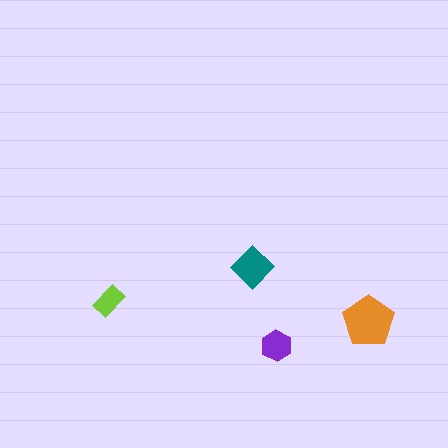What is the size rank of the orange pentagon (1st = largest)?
1st.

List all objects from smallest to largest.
The lime rectangle, the purple hexagon, the teal diamond, the orange pentagon.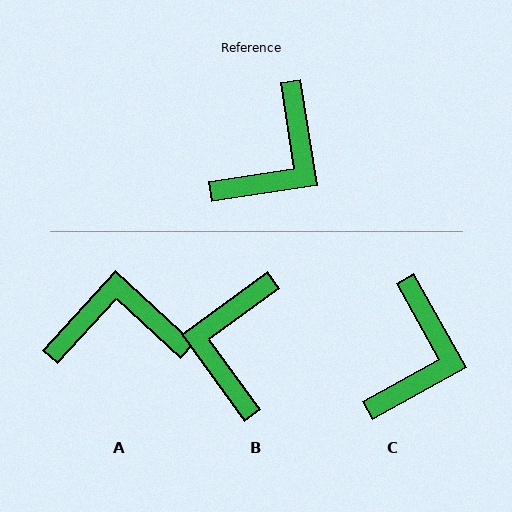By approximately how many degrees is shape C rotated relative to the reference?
Approximately 21 degrees counter-clockwise.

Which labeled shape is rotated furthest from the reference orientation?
B, about 153 degrees away.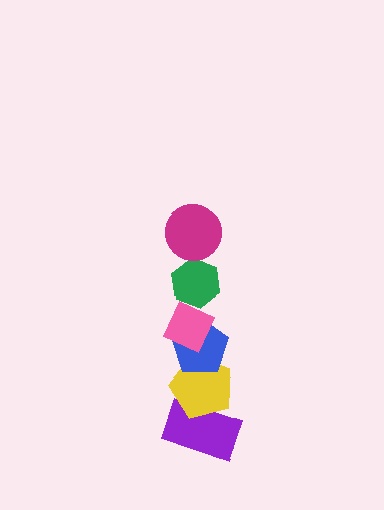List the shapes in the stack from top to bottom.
From top to bottom: the magenta circle, the green hexagon, the pink diamond, the blue pentagon, the yellow pentagon, the purple rectangle.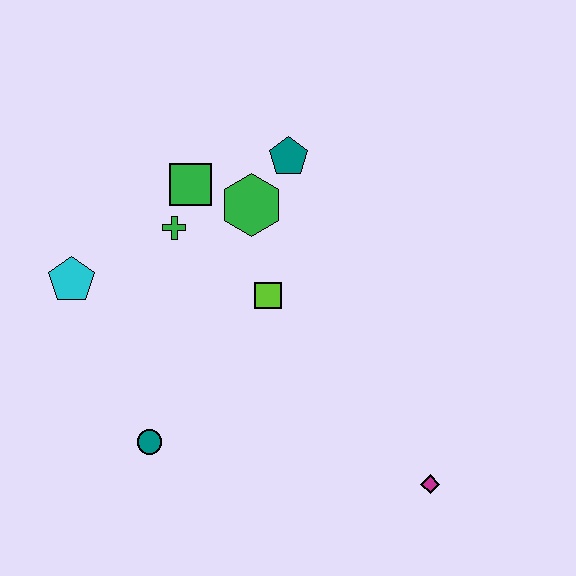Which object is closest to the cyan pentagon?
The green cross is closest to the cyan pentagon.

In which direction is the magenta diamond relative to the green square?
The magenta diamond is below the green square.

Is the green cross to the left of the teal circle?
No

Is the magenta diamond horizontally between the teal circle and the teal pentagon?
No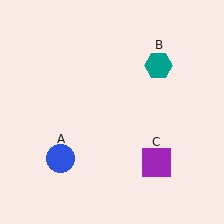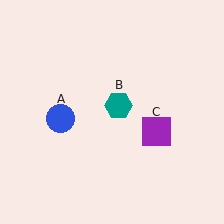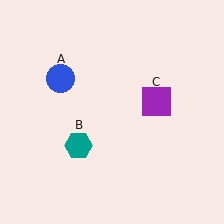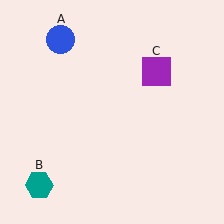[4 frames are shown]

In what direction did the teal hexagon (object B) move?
The teal hexagon (object B) moved down and to the left.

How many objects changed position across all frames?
3 objects changed position: blue circle (object A), teal hexagon (object B), purple square (object C).